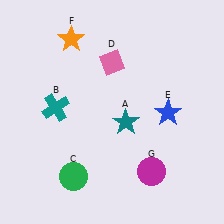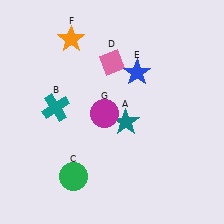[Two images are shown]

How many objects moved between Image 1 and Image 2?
2 objects moved between the two images.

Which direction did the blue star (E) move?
The blue star (E) moved up.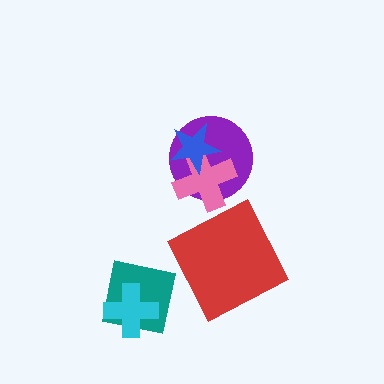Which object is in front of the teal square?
The cyan cross is in front of the teal square.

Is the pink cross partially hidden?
Yes, it is partially covered by another shape.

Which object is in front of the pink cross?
The blue star is in front of the pink cross.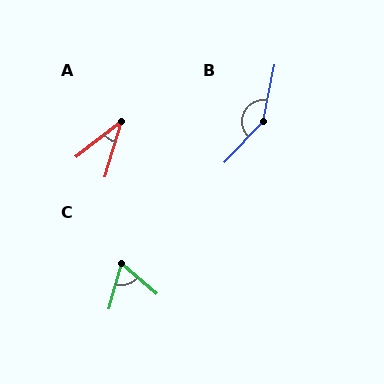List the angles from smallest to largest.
A (36°), C (64°), B (148°).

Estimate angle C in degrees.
Approximately 64 degrees.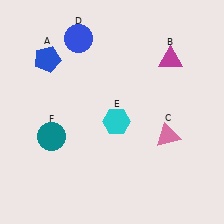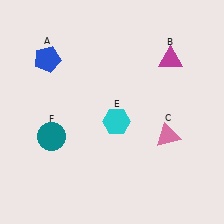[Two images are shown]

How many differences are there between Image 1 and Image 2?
There is 1 difference between the two images.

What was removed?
The blue circle (D) was removed in Image 2.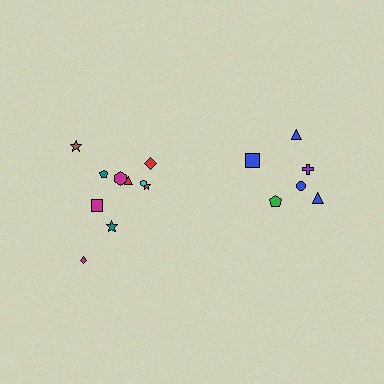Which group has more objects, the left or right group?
The left group.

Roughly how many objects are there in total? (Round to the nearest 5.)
Roughly 15 objects in total.